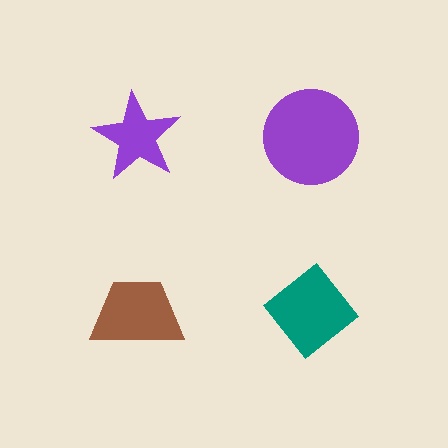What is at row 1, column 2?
A purple circle.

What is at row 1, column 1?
A purple star.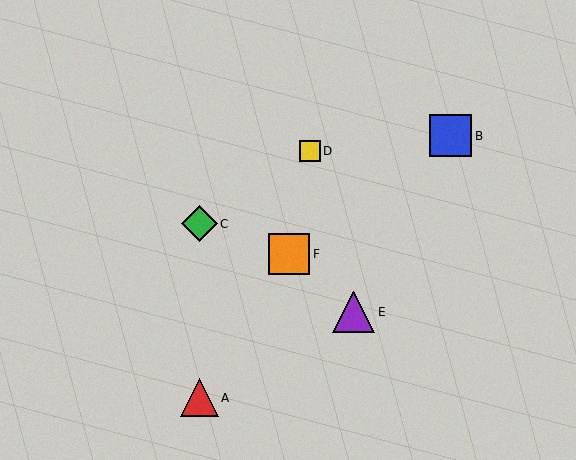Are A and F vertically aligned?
No, A is at x≈199 and F is at x≈289.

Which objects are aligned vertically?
Objects A, C are aligned vertically.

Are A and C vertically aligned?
Yes, both are at x≈199.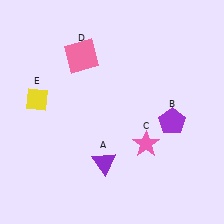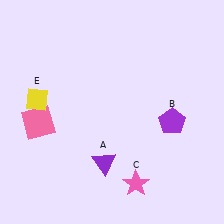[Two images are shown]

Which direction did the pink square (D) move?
The pink square (D) moved down.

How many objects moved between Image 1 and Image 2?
2 objects moved between the two images.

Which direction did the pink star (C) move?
The pink star (C) moved down.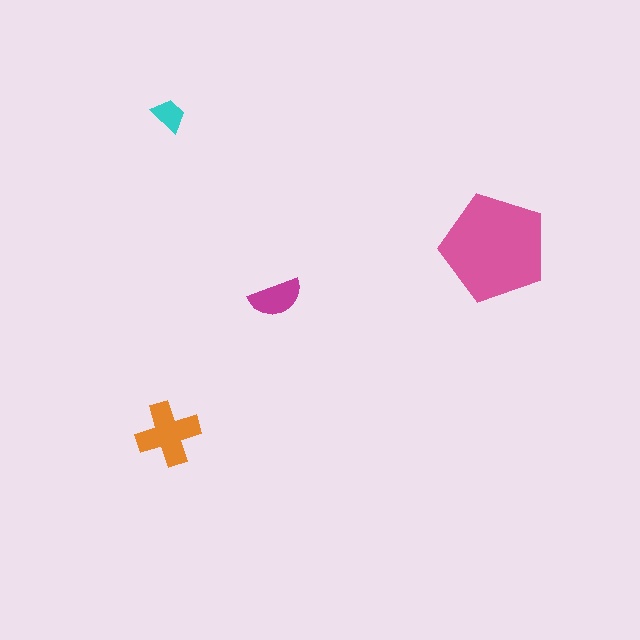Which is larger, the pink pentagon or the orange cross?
The pink pentagon.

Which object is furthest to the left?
The orange cross is leftmost.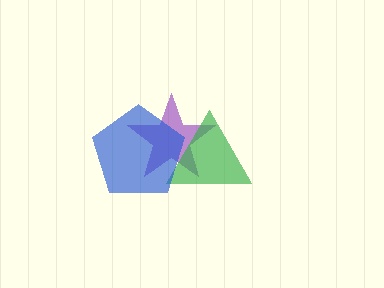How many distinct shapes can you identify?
There are 3 distinct shapes: a purple star, a green triangle, a blue pentagon.